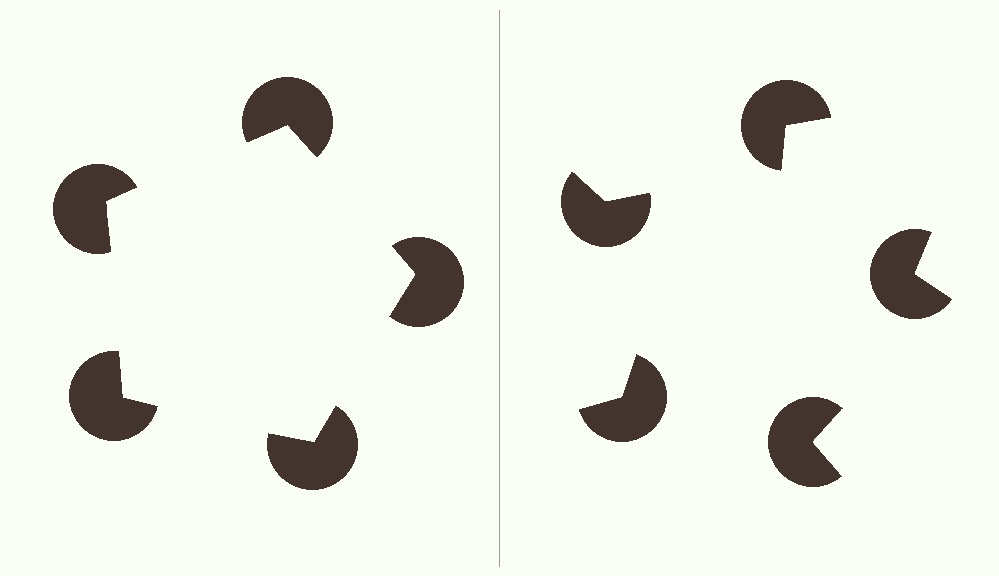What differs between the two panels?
The pac-man discs are positioned identically on both sides; only the wedge orientations differ. On the left they align to a pentagon; on the right they are misaligned.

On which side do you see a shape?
An illusory pentagon appears on the left side. On the right side the wedge cuts are rotated, so no coherent shape forms.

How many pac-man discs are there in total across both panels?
10 — 5 on each side.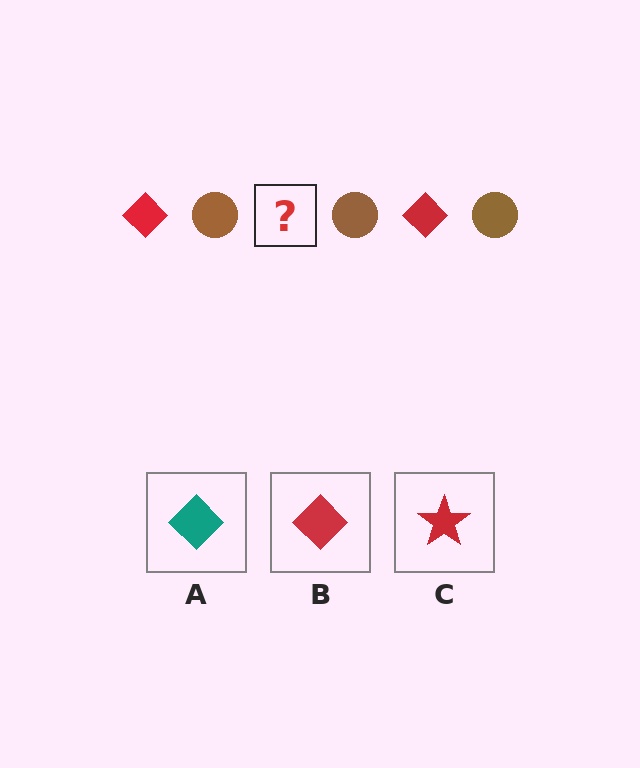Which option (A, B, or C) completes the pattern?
B.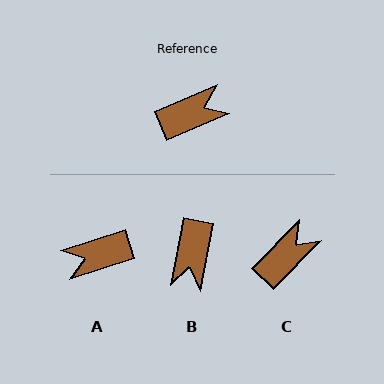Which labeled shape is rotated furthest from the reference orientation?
A, about 175 degrees away.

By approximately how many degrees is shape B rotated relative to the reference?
Approximately 124 degrees clockwise.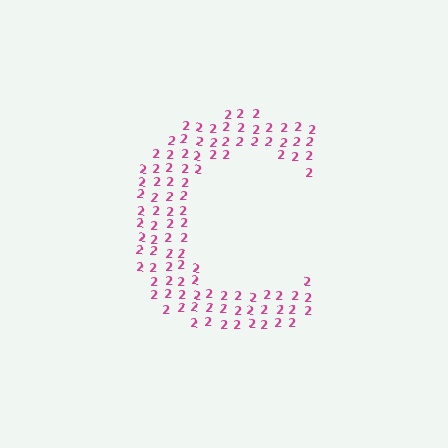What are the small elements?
The small elements are digit 2's.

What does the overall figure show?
The overall figure shows the letter C.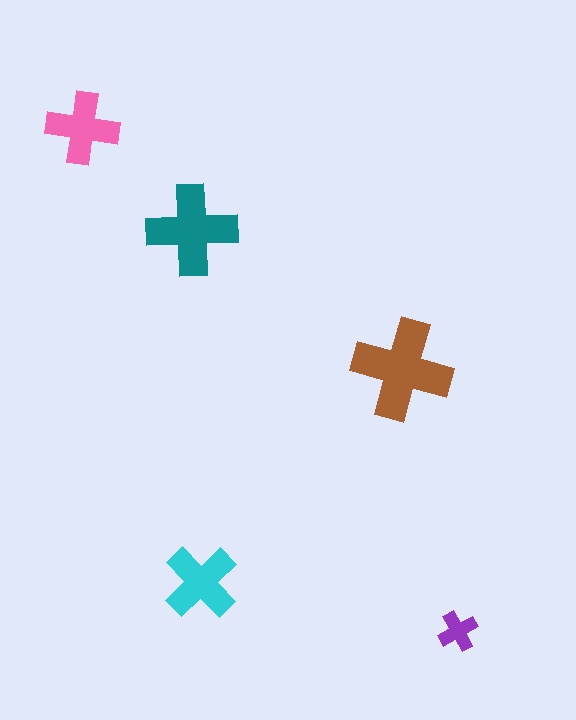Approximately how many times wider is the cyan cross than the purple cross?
About 2 times wider.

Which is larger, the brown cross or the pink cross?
The brown one.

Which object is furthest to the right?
The purple cross is rightmost.